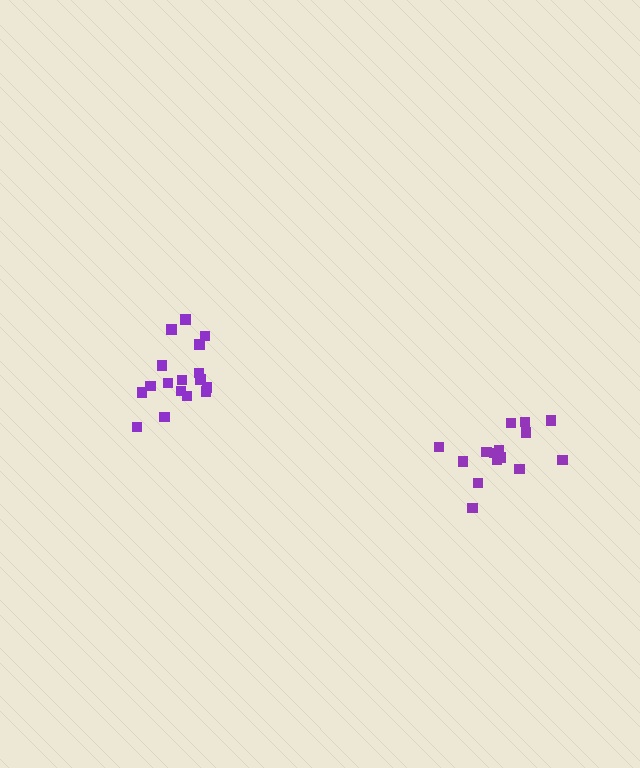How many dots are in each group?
Group 1: 18 dots, Group 2: 15 dots (33 total).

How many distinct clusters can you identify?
There are 2 distinct clusters.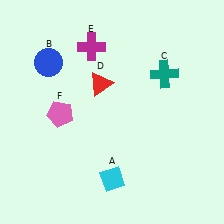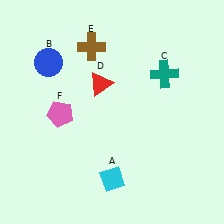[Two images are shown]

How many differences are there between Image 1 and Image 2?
There is 1 difference between the two images.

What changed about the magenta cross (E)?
In Image 1, E is magenta. In Image 2, it changed to brown.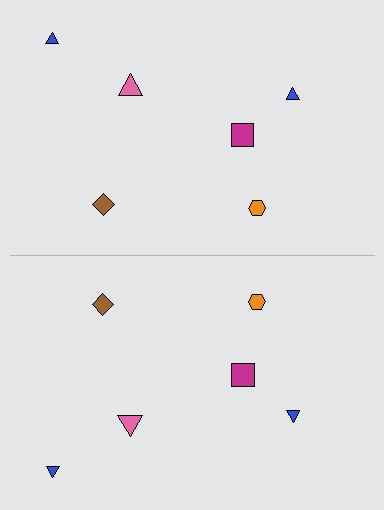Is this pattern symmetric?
Yes, this pattern has bilateral (reflection) symmetry.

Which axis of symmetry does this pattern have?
The pattern has a horizontal axis of symmetry running through the center of the image.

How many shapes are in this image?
There are 12 shapes in this image.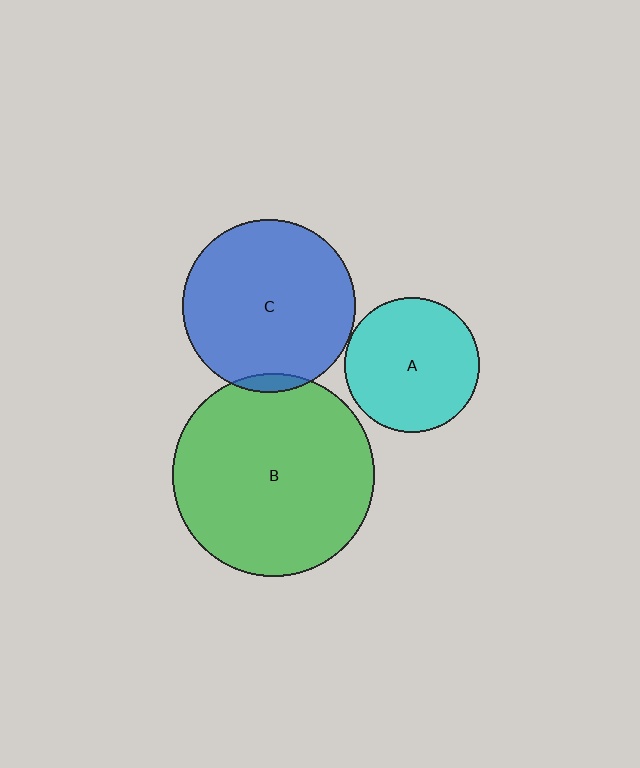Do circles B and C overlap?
Yes.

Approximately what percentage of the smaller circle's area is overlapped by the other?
Approximately 5%.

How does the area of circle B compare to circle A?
Approximately 2.2 times.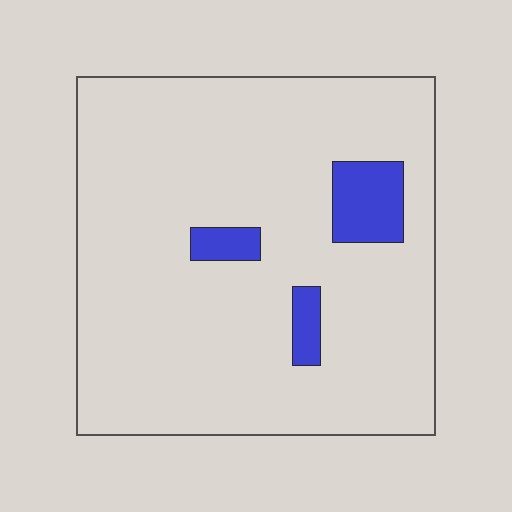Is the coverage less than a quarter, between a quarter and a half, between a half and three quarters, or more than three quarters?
Less than a quarter.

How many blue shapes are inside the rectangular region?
3.